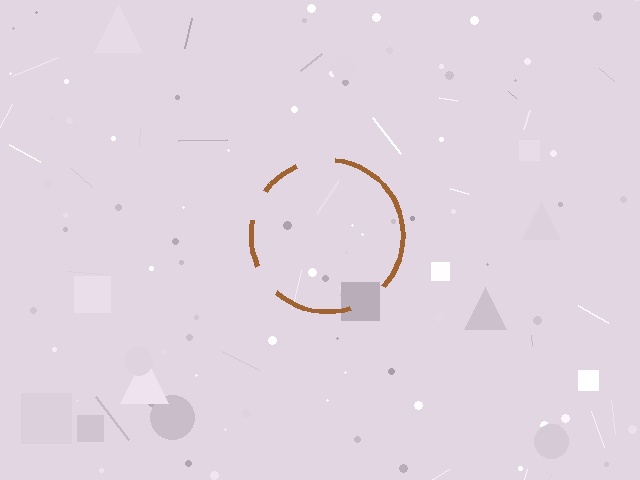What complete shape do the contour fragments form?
The contour fragments form a circle.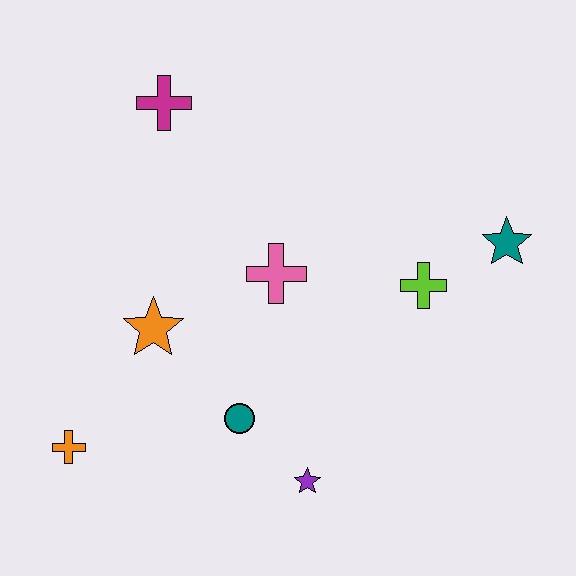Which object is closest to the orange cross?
The orange star is closest to the orange cross.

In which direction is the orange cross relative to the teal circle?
The orange cross is to the left of the teal circle.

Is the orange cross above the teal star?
No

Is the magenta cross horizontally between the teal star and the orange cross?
Yes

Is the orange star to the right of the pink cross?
No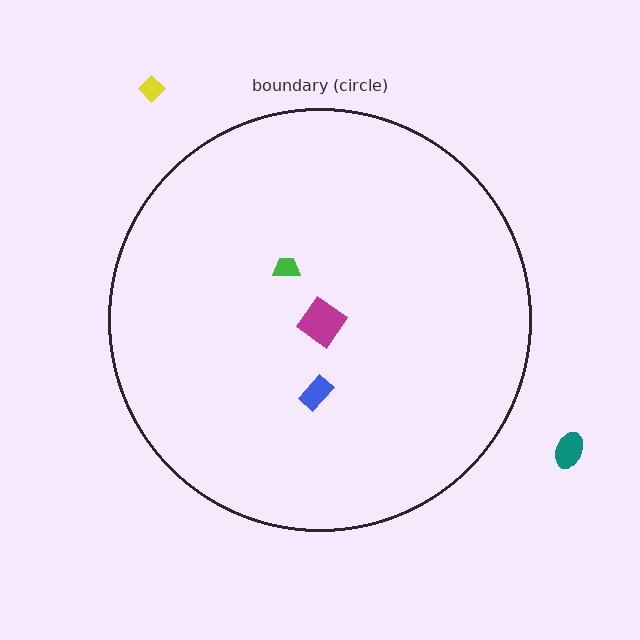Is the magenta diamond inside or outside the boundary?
Inside.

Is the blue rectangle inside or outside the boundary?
Inside.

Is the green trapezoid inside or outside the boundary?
Inside.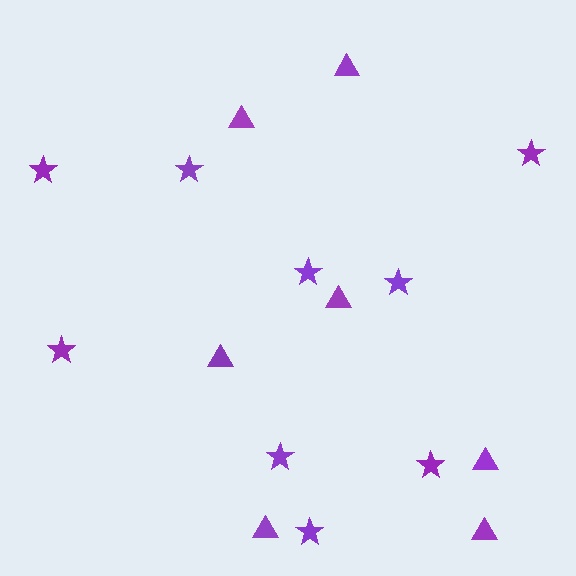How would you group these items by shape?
There are 2 groups: one group of stars (9) and one group of triangles (7).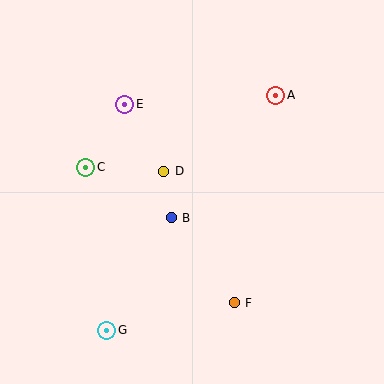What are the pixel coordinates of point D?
Point D is at (164, 171).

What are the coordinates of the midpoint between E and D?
The midpoint between E and D is at (144, 138).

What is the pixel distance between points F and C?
The distance between F and C is 201 pixels.